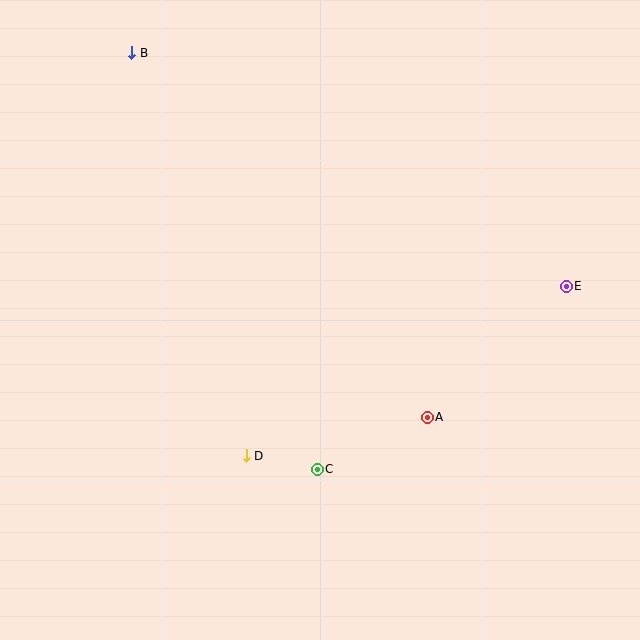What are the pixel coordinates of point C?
Point C is at (317, 469).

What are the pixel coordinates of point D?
Point D is at (246, 456).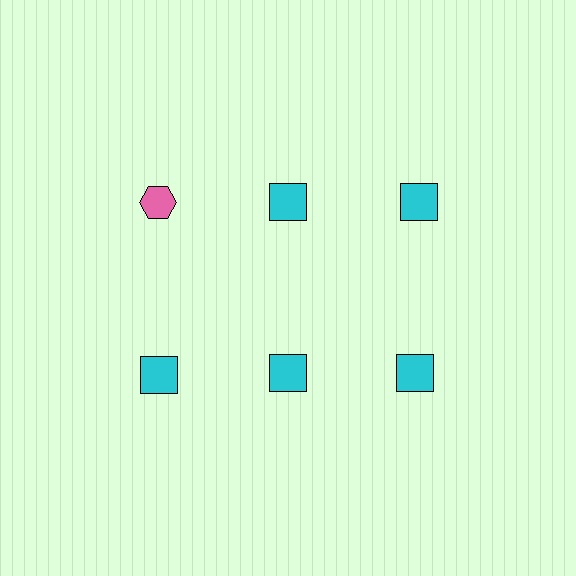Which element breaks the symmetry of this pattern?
The pink hexagon in the top row, leftmost column breaks the symmetry. All other shapes are cyan squares.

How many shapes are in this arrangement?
There are 6 shapes arranged in a grid pattern.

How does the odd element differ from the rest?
It differs in both color (pink instead of cyan) and shape (hexagon instead of square).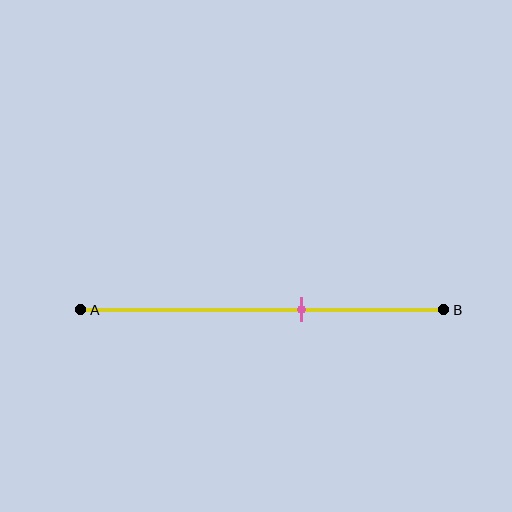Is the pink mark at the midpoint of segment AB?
No, the mark is at about 60% from A, not at the 50% midpoint.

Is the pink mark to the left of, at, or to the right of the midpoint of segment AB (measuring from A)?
The pink mark is to the right of the midpoint of segment AB.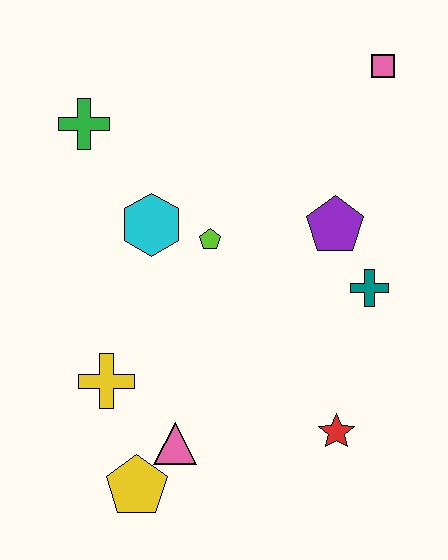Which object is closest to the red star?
The teal cross is closest to the red star.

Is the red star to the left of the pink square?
Yes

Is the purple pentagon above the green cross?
No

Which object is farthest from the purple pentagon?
The yellow pentagon is farthest from the purple pentagon.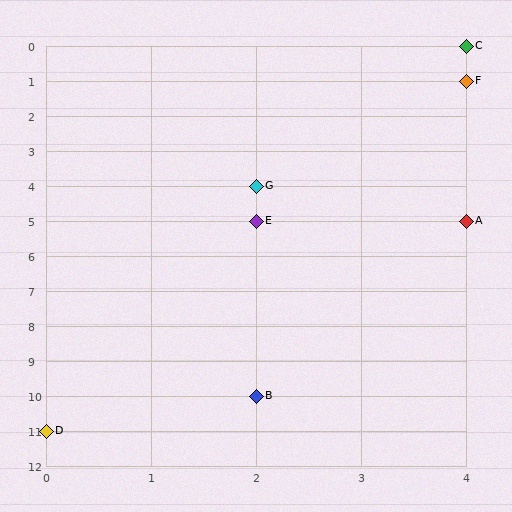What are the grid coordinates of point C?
Point C is at grid coordinates (4, 0).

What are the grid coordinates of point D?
Point D is at grid coordinates (0, 11).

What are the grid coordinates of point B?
Point B is at grid coordinates (2, 10).